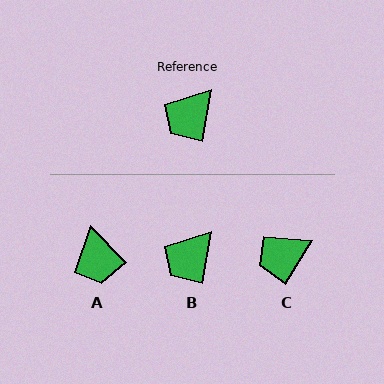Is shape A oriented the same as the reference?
No, it is off by about 54 degrees.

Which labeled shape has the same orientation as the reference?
B.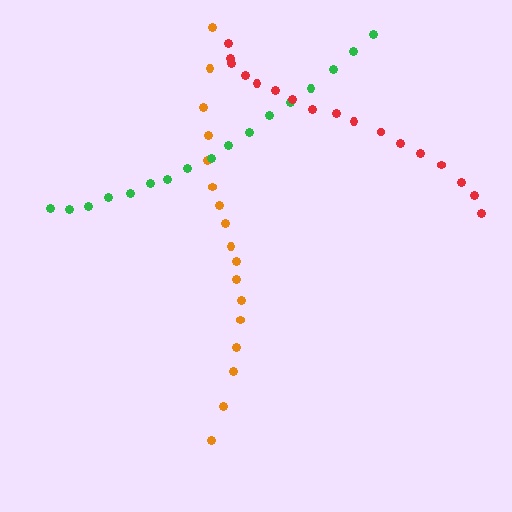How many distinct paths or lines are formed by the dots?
There are 3 distinct paths.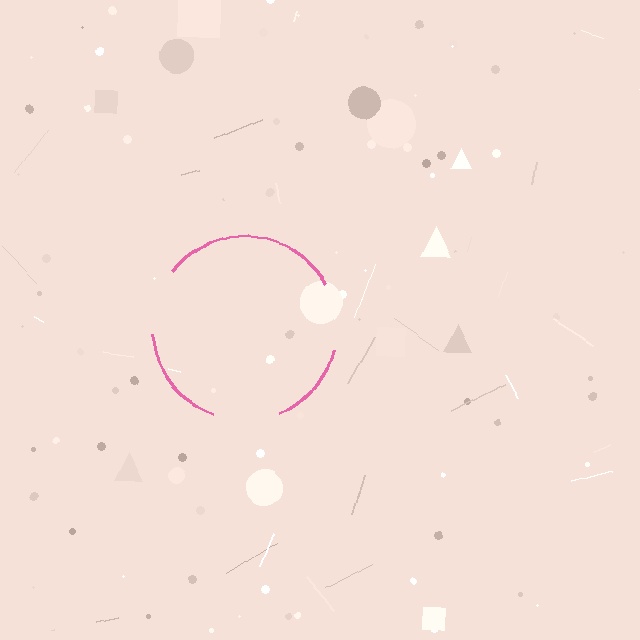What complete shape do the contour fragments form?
The contour fragments form a circle.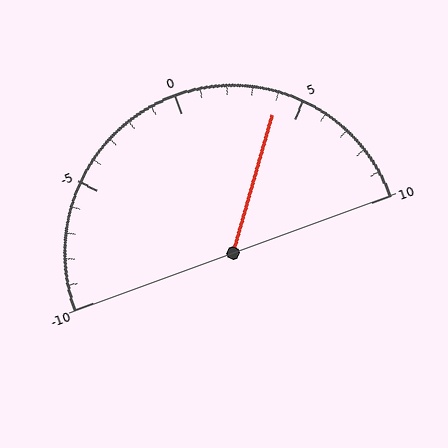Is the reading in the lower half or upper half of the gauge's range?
The reading is in the upper half of the range (-10 to 10).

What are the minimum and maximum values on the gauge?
The gauge ranges from -10 to 10.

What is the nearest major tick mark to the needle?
The nearest major tick mark is 5.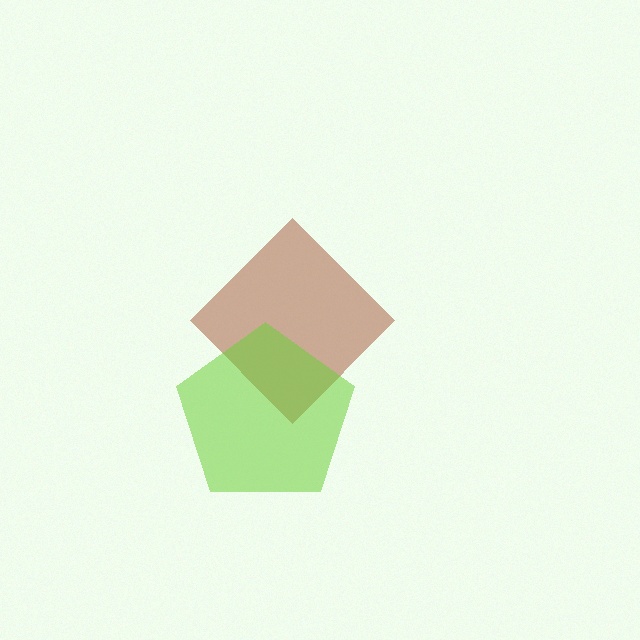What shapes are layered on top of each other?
The layered shapes are: a brown diamond, a lime pentagon.